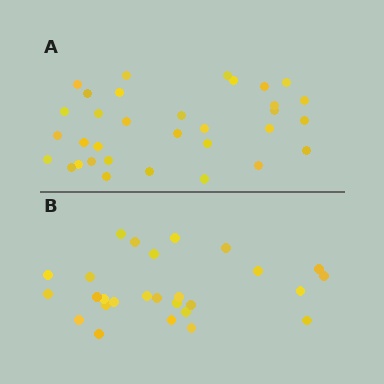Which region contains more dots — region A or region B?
Region A (the top region) has more dots.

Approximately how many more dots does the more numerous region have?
Region A has about 6 more dots than region B.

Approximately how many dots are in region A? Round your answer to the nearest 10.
About 30 dots. (The exact count is 33, which rounds to 30.)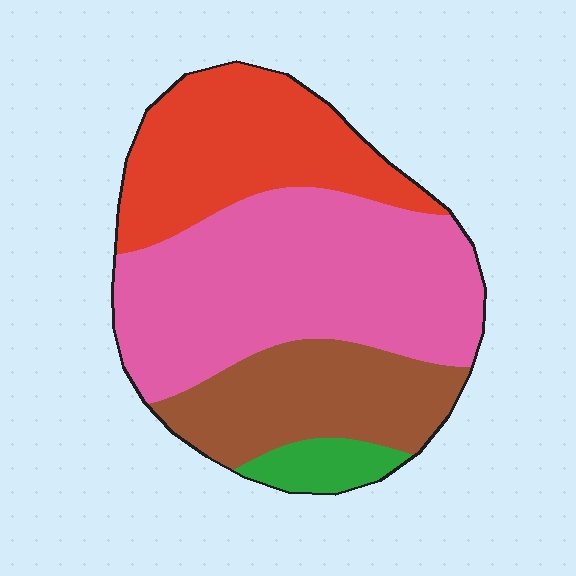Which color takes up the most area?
Pink, at roughly 45%.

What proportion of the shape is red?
Red takes up about one quarter (1/4) of the shape.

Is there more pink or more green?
Pink.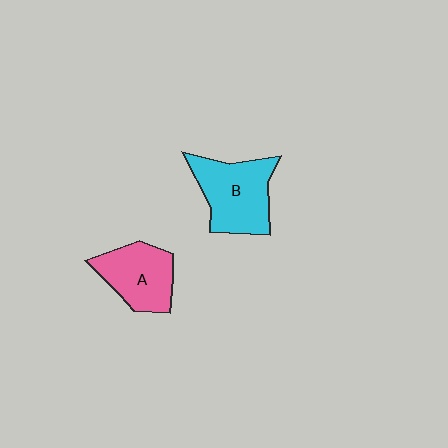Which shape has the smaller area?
Shape A (pink).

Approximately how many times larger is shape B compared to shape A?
Approximately 1.2 times.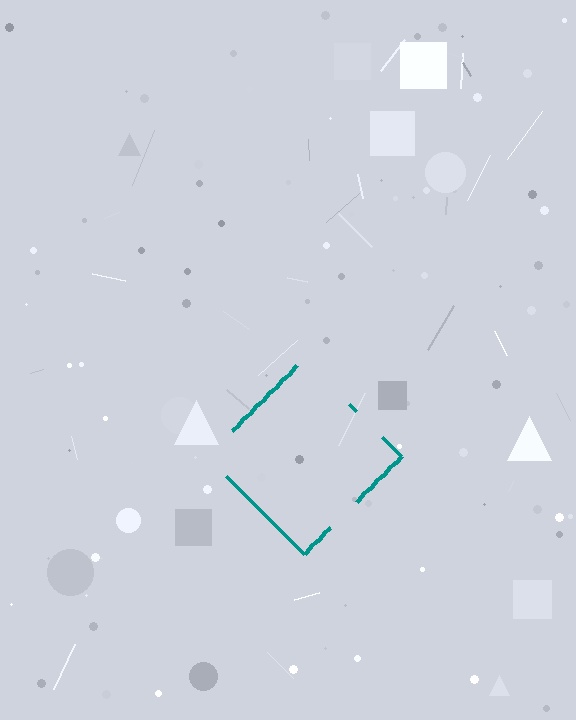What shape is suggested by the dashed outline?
The dashed outline suggests a diamond.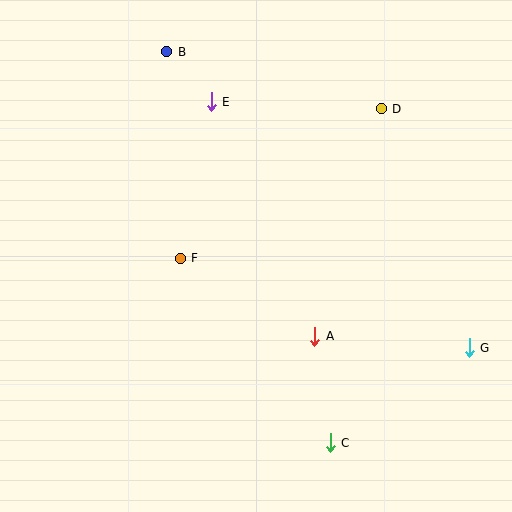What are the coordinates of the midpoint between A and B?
The midpoint between A and B is at (241, 194).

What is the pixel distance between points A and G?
The distance between A and G is 155 pixels.